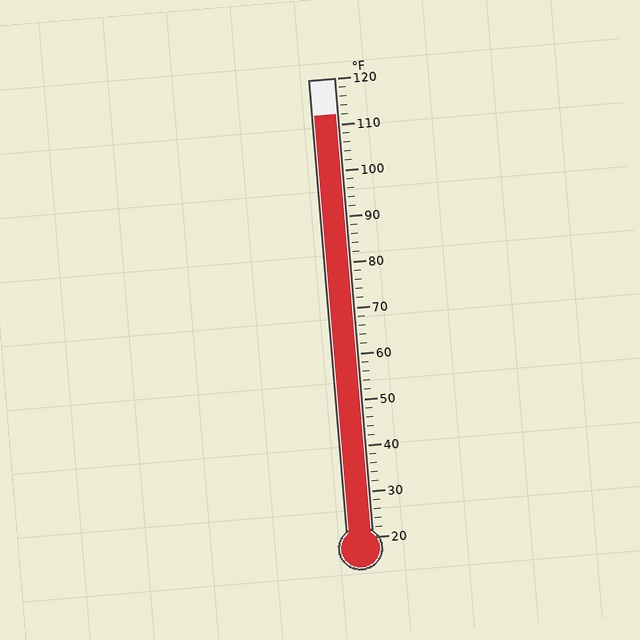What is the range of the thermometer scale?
The thermometer scale ranges from 20°F to 120°F.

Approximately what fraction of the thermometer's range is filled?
The thermometer is filled to approximately 90% of its range.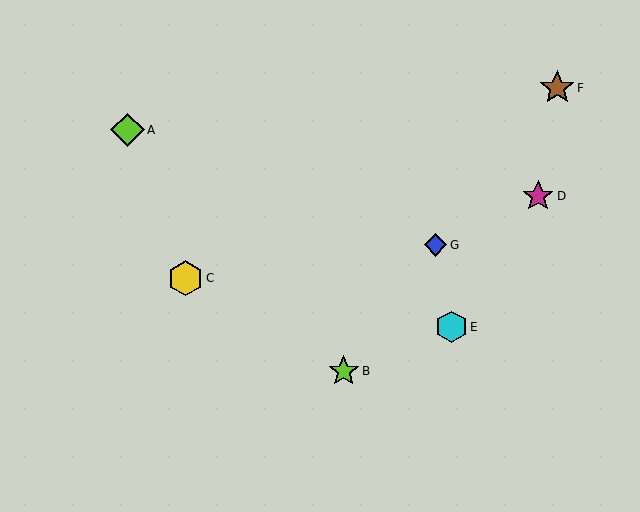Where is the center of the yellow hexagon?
The center of the yellow hexagon is at (186, 278).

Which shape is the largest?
The yellow hexagon (labeled C) is the largest.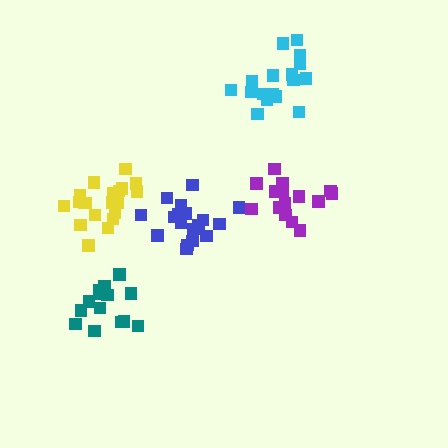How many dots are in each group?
Group 1: 20 dots, Group 2: 14 dots, Group 3: 20 dots, Group 4: 18 dots, Group 5: 15 dots (87 total).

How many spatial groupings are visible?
There are 5 spatial groupings.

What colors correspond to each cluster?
The clusters are colored: blue, teal, yellow, cyan, purple.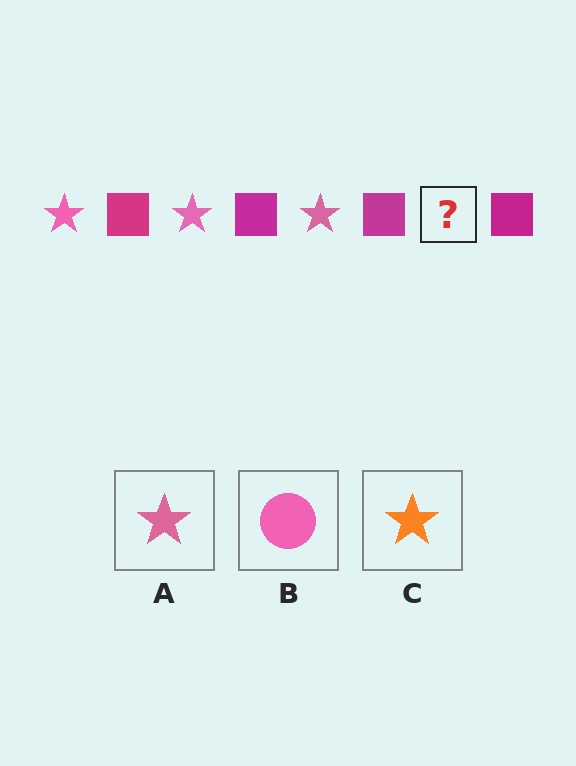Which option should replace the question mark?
Option A.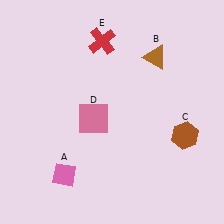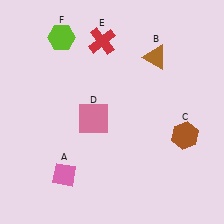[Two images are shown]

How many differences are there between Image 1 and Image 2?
There is 1 difference between the two images.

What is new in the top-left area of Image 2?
A lime hexagon (F) was added in the top-left area of Image 2.